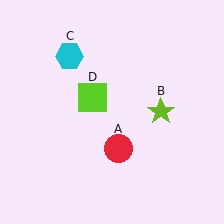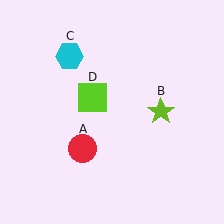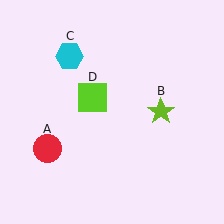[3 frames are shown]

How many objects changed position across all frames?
1 object changed position: red circle (object A).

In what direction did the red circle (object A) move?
The red circle (object A) moved left.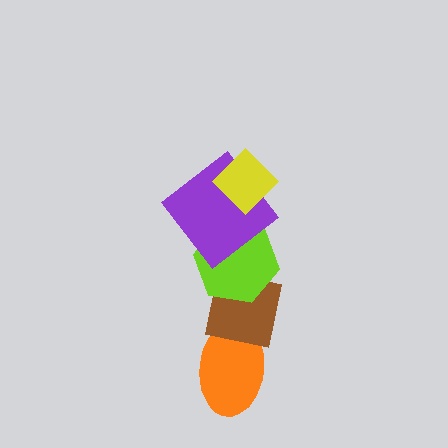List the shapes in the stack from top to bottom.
From top to bottom: the yellow diamond, the purple diamond, the lime hexagon, the brown square, the orange ellipse.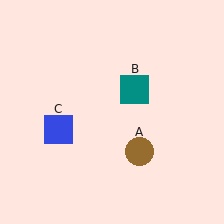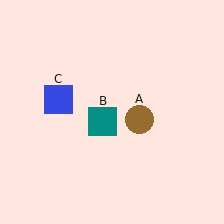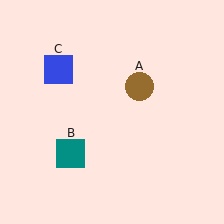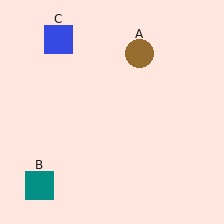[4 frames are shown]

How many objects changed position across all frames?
3 objects changed position: brown circle (object A), teal square (object B), blue square (object C).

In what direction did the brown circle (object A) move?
The brown circle (object A) moved up.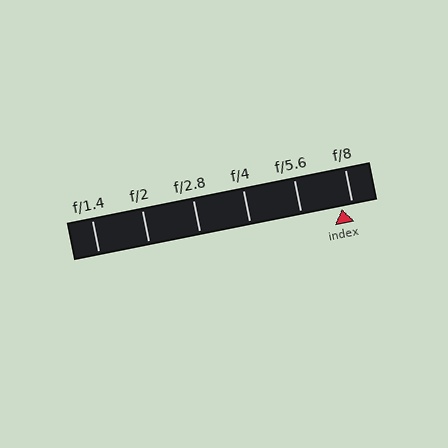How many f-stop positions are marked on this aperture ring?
There are 6 f-stop positions marked.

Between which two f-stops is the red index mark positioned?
The index mark is between f/5.6 and f/8.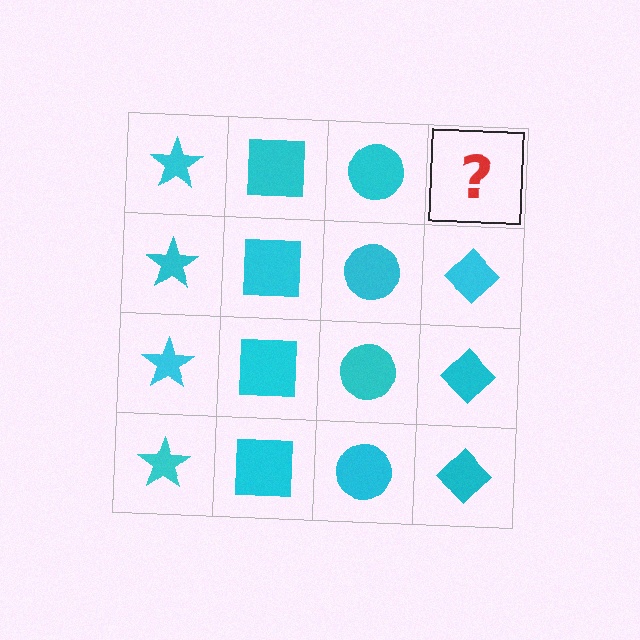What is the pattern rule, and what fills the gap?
The rule is that each column has a consistent shape. The gap should be filled with a cyan diamond.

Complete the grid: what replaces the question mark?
The question mark should be replaced with a cyan diamond.